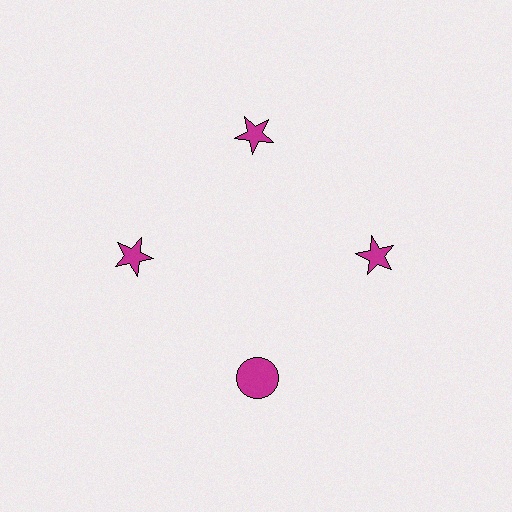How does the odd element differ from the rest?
It has a different shape: circle instead of star.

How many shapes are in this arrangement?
There are 4 shapes arranged in a ring pattern.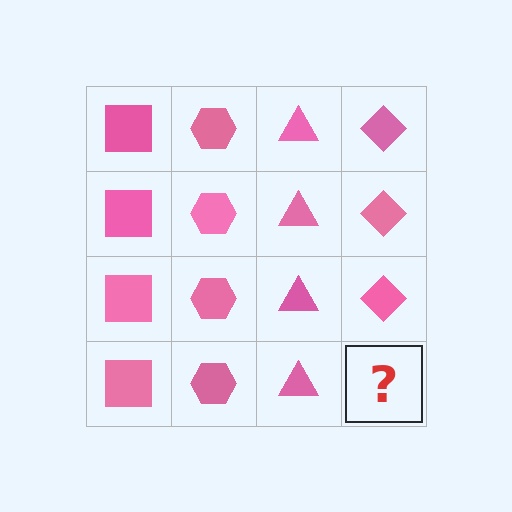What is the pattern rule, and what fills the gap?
The rule is that each column has a consistent shape. The gap should be filled with a pink diamond.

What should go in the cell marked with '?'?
The missing cell should contain a pink diamond.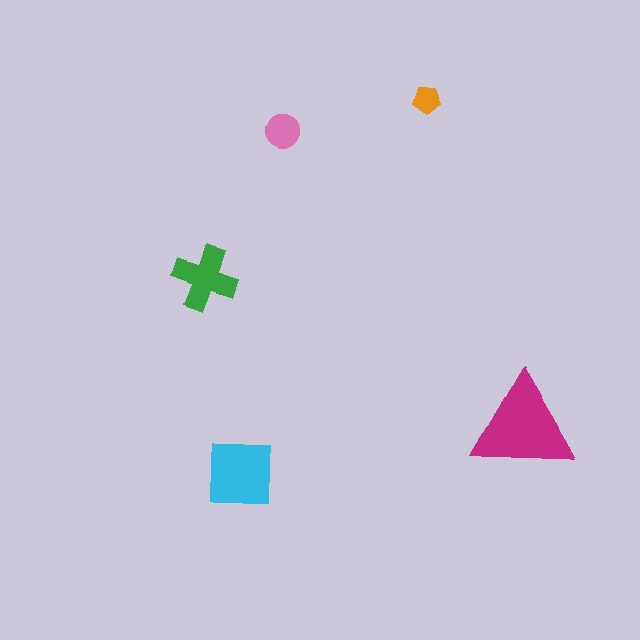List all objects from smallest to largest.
The orange pentagon, the pink circle, the green cross, the cyan square, the magenta triangle.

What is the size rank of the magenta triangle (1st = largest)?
1st.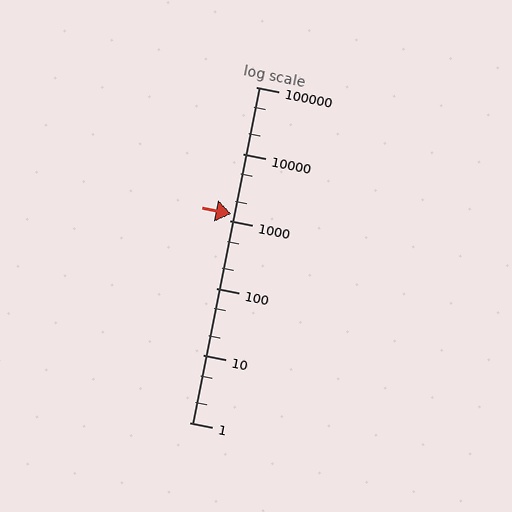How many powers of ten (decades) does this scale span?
The scale spans 5 decades, from 1 to 100000.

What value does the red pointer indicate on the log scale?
The pointer indicates approximately 1300.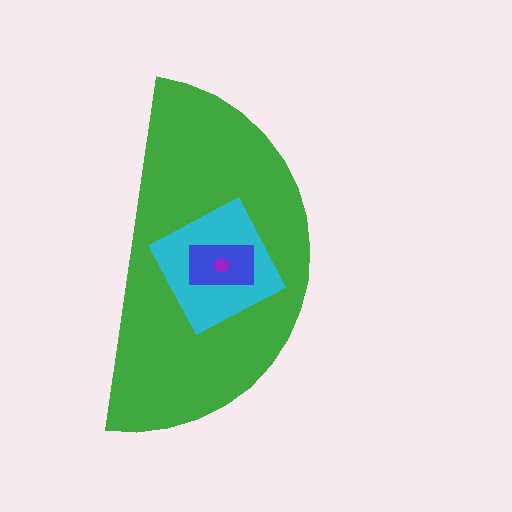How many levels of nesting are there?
4.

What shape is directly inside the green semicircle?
The cyan diamond.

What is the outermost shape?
The green semicircle.